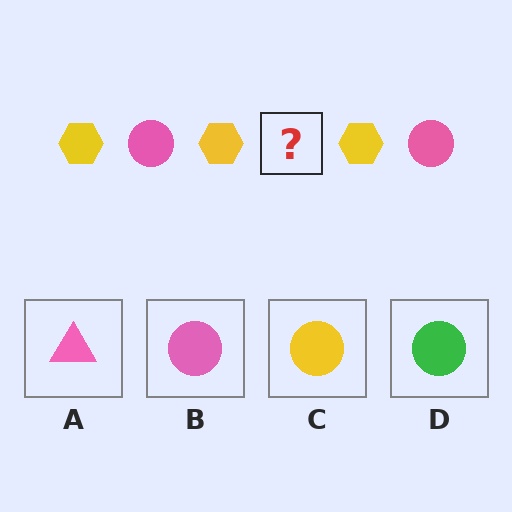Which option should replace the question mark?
Option B.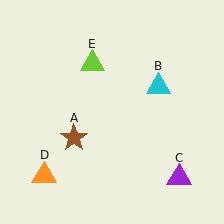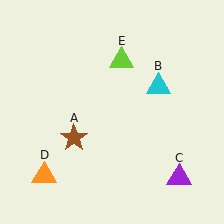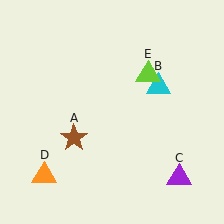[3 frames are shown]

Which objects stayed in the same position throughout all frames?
Brown star (object A) and cyan triangle (object B) and purple triangle (object C) and orange triangle (object D) remained stationary.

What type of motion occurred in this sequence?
The lime triangle (object E) rotated clockwise around the center of the scene.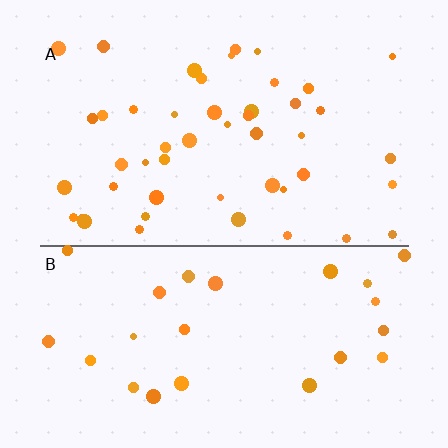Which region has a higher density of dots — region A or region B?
A (the top).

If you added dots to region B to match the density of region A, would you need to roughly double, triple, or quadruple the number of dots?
Approximately double.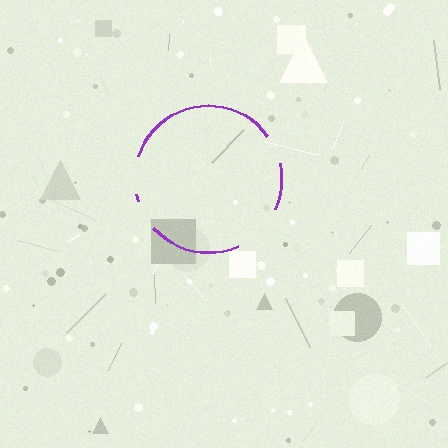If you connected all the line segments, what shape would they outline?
They would outline a circle.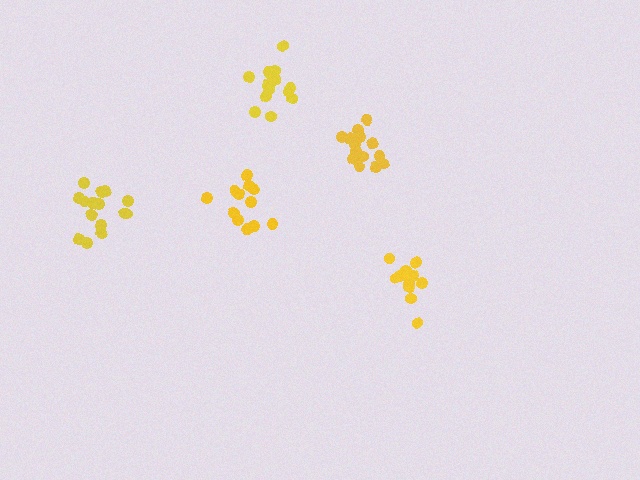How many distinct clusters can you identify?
There are 5 distinct clusters.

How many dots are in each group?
Group 1: 14 dots, Group 2: 13 dots, Group 3: 15 dots, Group 4: 13 dots, Group 5: 14 dots (69 total).